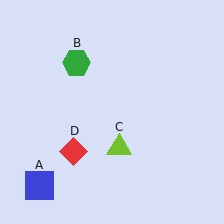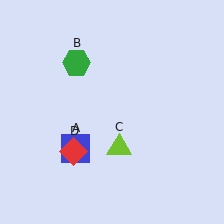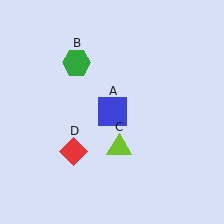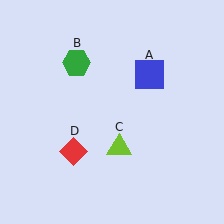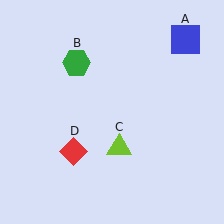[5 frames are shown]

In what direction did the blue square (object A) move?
The blue square (object A) moved up and to the right.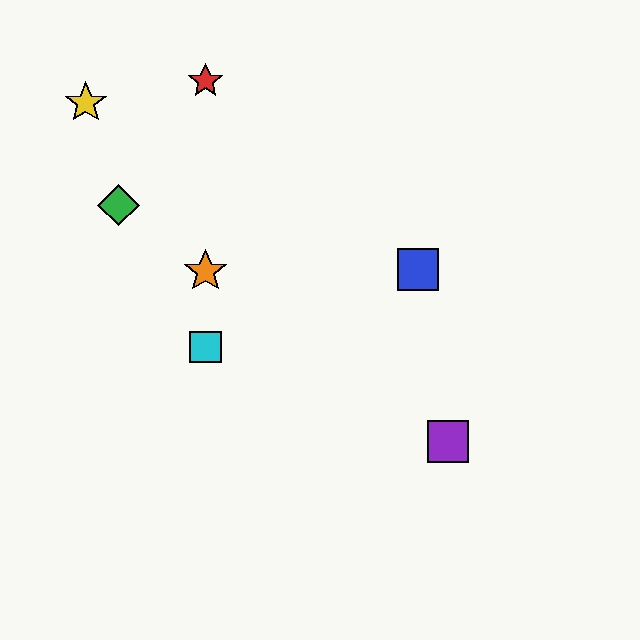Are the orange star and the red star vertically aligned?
Yes, both are at x≈205.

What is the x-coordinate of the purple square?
The purple square is at x≈448.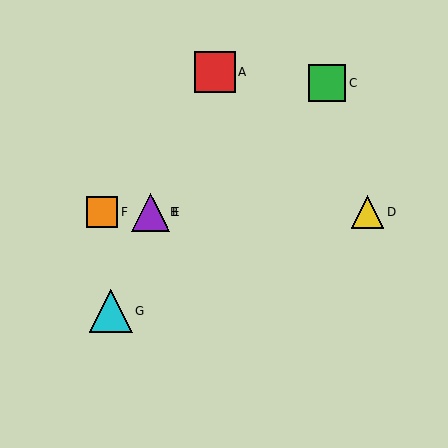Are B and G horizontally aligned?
No, B is at y≈212 and G is at y≈311.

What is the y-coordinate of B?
Object B is at y≈212.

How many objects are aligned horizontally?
4 objects (B, D, E, F) are aligned horizontally.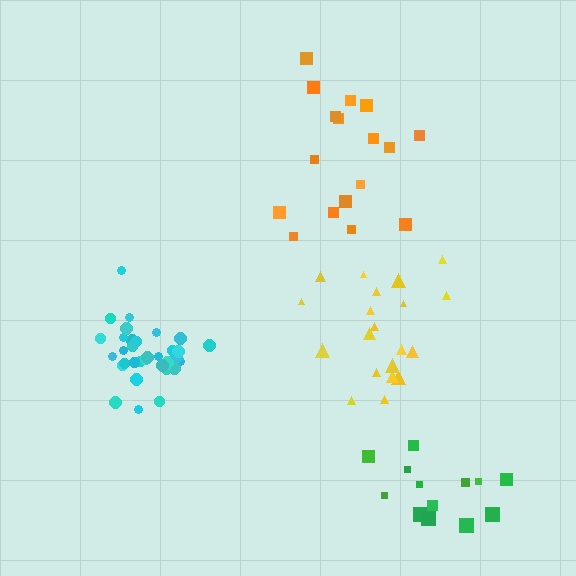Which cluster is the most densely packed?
Cyan.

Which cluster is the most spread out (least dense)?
Orange.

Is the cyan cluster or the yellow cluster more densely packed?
Cyan.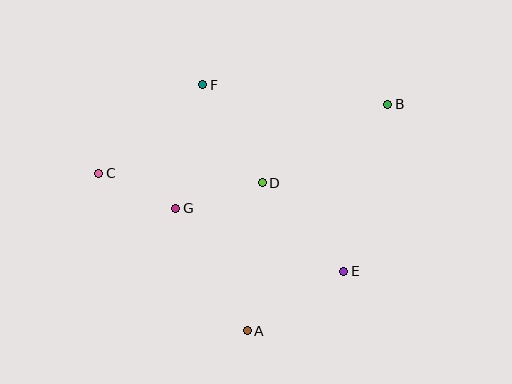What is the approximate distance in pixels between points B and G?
The distance between B and G is approximately 236 pixels.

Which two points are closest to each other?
Points C and G are closest to each other.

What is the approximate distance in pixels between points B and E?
The distance between B and E is approximately 173 pixels.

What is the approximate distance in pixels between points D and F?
The distance between D and F is approximately 115 pixels.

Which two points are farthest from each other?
Points B and C are farthest from each other.